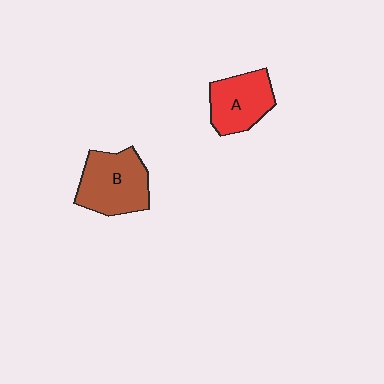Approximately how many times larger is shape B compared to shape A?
Approximately 1.2 times.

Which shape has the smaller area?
Shape A (red).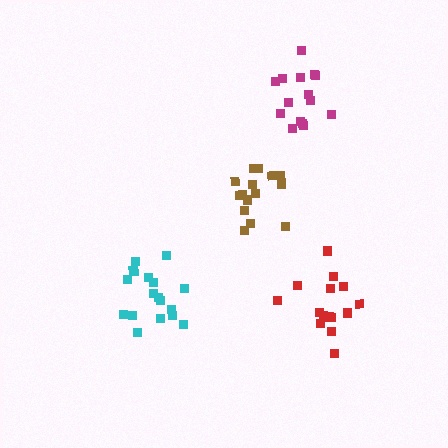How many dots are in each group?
Group 1: 15 dots, Group 2: 15 dots, Group 3: 17 dots, Group 4: 15 dots (62 total).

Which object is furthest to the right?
The red cluster is rightmost.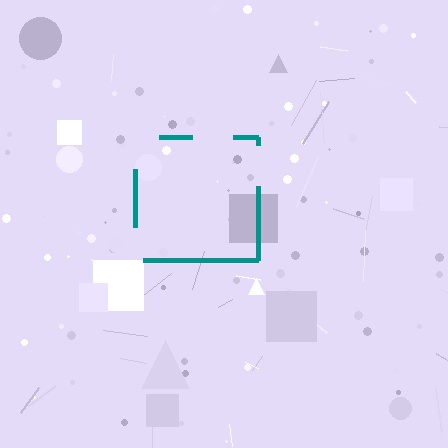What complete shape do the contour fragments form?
The contour fragments form a square.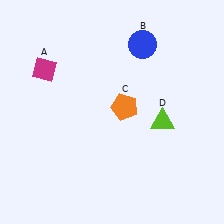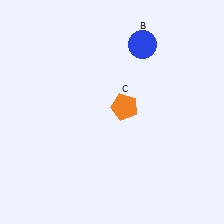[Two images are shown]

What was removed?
The lime triangle (D), the magenta diamond (A) were removed in Image 2.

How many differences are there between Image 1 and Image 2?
There are 2 differences between the two images.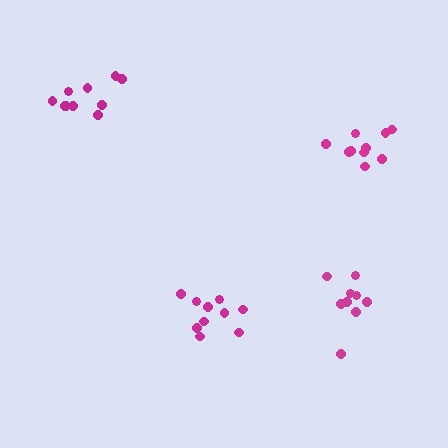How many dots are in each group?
Group 1: 10 dots, Group 2: 10 dots, Group 3: 9 dots, Group 4: 10 dots (39 total).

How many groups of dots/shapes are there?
There are 4 groups.